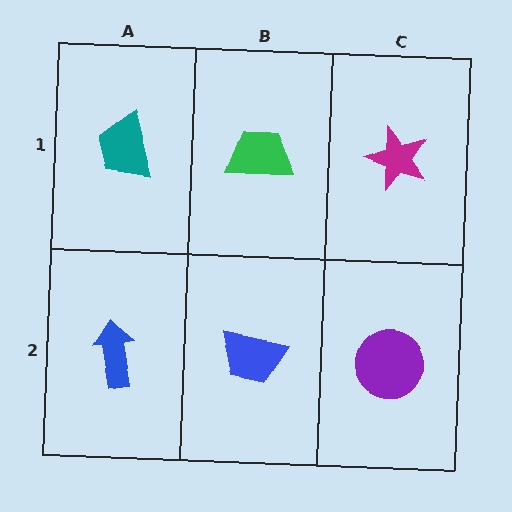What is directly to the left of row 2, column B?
A blue arrow.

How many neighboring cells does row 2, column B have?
3.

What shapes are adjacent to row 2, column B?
A green trapezoid (row 1, column B), a blue arrow (row 2, column A), a purple circle (row 2, column C).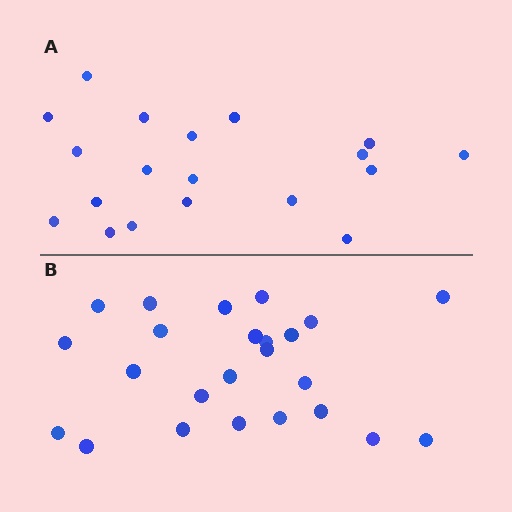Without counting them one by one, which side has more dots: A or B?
Region B (the bottom region) has more dots.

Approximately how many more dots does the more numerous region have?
Region B has about 5 more dots than region A.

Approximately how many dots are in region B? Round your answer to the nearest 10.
About 20 dots. (The exact count is 24, which rounds to 20.)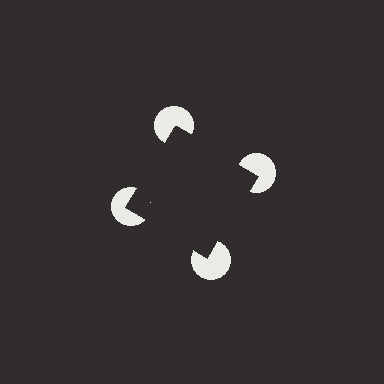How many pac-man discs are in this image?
There are 4 — one at each vertex of the illusory square.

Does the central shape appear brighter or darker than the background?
It typically appears slightly darker than the background, even though no actual brightness change is drawn.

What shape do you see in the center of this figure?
An illusory square — its edges are inferred from the aligned wedge cuts in the pac-man discs, not physically drawn.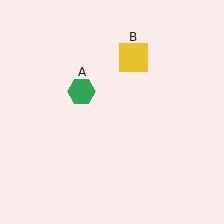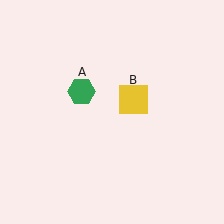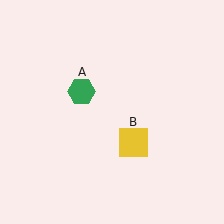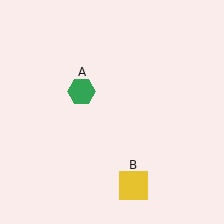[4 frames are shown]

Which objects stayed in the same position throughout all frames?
Green hexagon (object A) remained stationary.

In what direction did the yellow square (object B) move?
The yellow square (object B) moved down.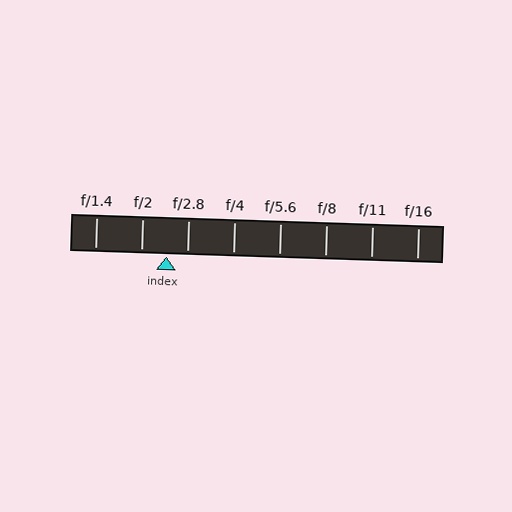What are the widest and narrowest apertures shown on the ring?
The widest aperture shown is f/1.4 and the narrowest is f/16.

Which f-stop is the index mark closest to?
The index mark is closest to f/2.8.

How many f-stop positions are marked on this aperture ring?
There are 8 f-stop positions marked.